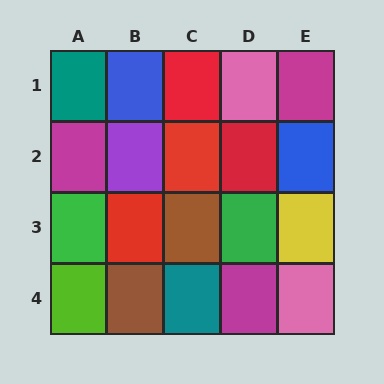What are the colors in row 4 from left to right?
Lime, brown, teal, magenta, pink.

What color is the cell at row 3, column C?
Brown.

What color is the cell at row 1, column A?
Teal.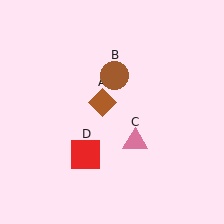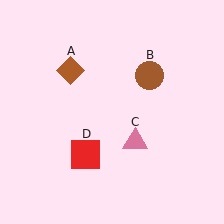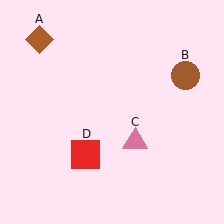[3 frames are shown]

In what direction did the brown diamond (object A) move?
The brown diamond (object A) moved up and to the left.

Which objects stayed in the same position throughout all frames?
Pink triangle (object C) and red square (object D) remained stationary.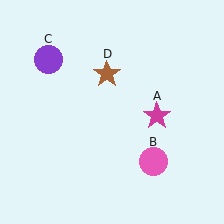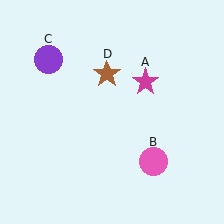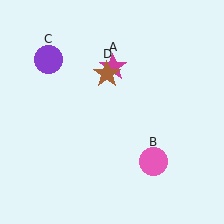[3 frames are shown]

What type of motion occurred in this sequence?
The magenta star (object A) rotated counterclockwise around the center of the scene.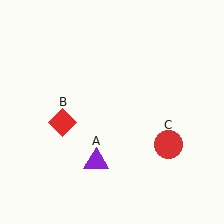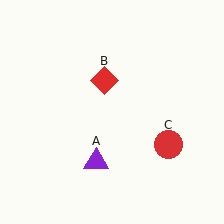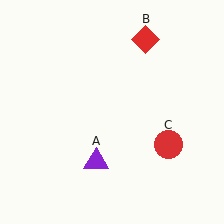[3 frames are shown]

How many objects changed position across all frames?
1 object changed position: red diamond (object B).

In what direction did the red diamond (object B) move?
The red diamond (object B) moved up and to the right.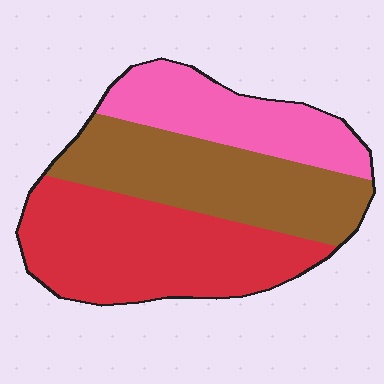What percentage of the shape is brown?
Brown takes up about one third (1/3) of the shape.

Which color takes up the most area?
Red, at roughly 40%.